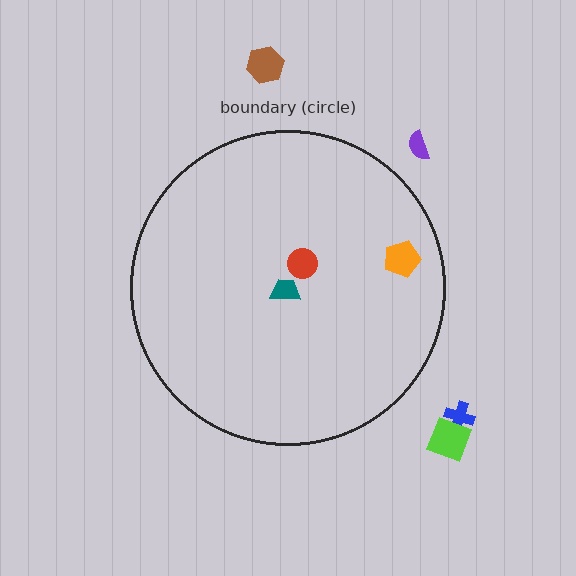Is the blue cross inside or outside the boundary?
Outside.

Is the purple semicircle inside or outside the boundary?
Outside.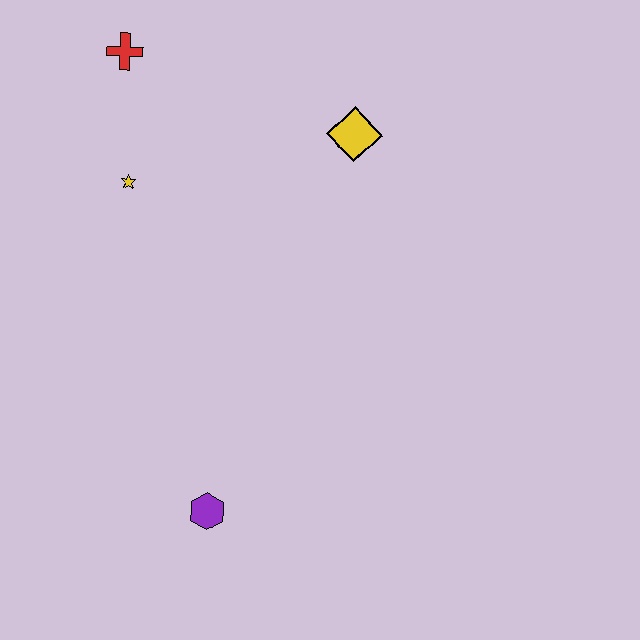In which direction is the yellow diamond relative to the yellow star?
The yellow diamond is to the right of the yellow star.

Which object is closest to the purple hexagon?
The yellow star is closest to the purple hexagon.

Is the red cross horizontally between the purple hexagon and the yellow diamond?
No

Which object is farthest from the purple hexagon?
The red cross is farthest from the purple hexagon.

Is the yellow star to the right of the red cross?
Yes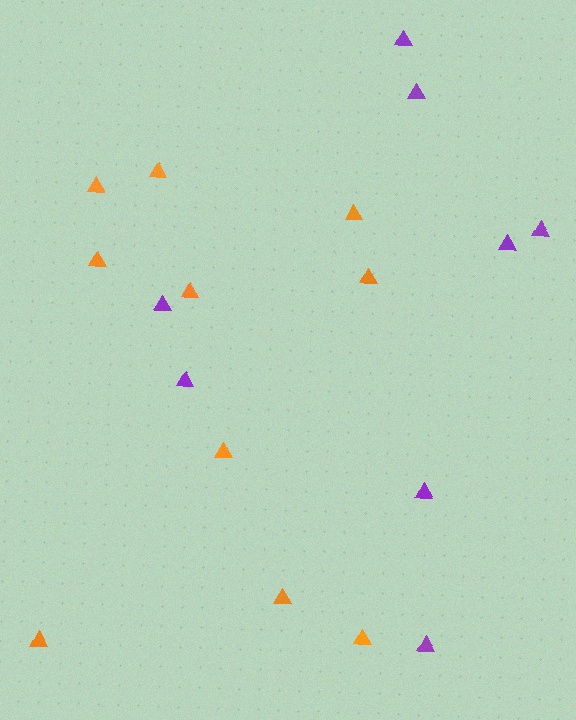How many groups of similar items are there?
There are 2 groups: one group of orange triangles (10) and one group of purple triangles (8).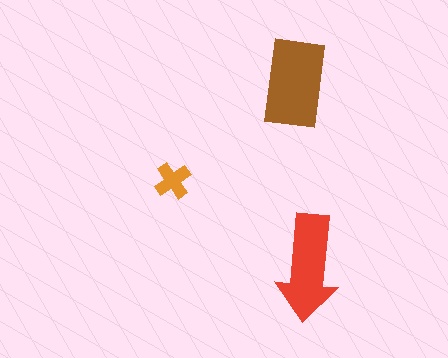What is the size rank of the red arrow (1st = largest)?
2nd.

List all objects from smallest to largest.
The orange cross, the red arrow, the brown rectangle.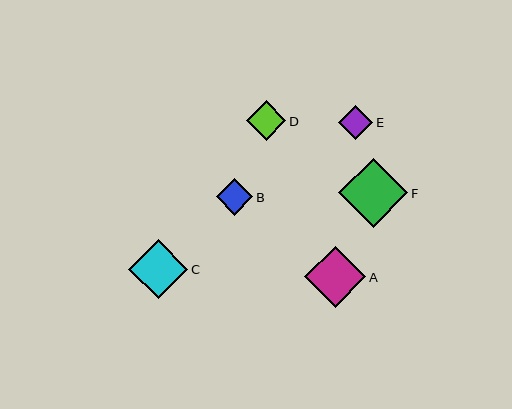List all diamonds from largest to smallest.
From largest to smallest: F, A, C, D, B, E.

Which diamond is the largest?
Diamond F is the largest with a size of approximately 69 pixels.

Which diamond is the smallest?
Diamond E is the smallest with a size of approximately 34 pixels.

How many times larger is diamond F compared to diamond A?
Diamond F is approximately 1.1 times the size of diamond A.